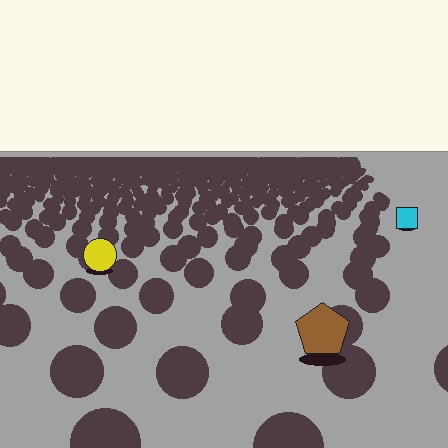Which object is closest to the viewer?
The brown pentagon is closest. The texture marks near it are larger and more spread out.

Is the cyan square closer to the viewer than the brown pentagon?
No. The brown pentagon is closer — you can tell from the texture gradient: the ground texture is coarser near it.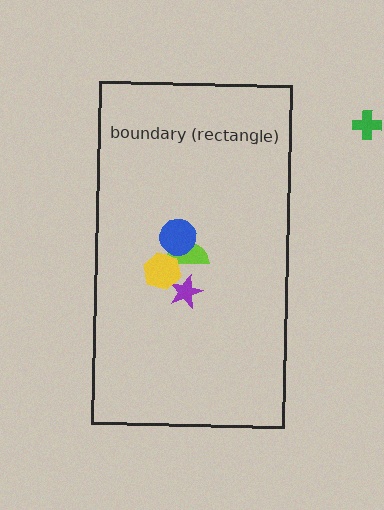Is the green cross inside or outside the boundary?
Outside.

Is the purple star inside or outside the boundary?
Inside.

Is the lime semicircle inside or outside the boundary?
Inside.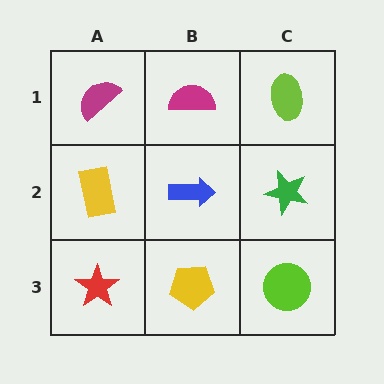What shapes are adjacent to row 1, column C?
A green star (row 2, column C), a magenta semicircle (row 1, column B).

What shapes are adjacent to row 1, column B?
A blue arrow (row 2, column B), a magenta semicircle (row 1, column A), a lime ellipse (row 1, column C).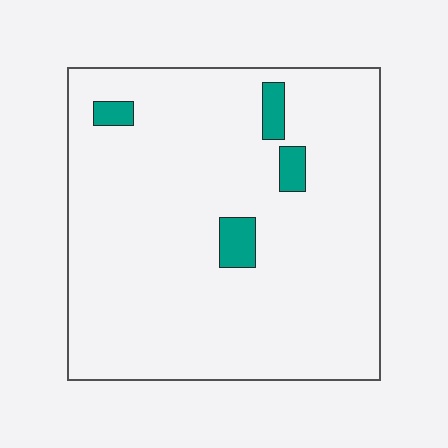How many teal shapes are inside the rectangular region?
4.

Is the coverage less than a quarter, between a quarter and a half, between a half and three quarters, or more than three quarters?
Less than a quarter.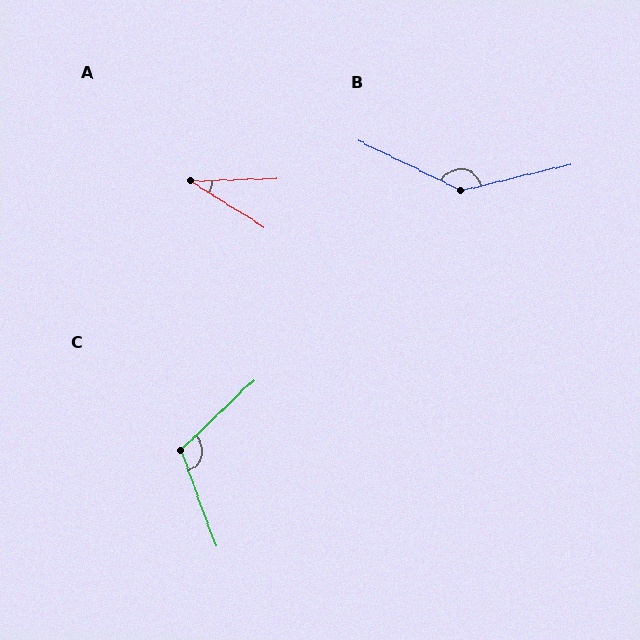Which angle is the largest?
B, at approximately 141 degrees.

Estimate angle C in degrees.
Approximately 114 degrees.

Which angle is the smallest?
A, at approximately 34 degrees.